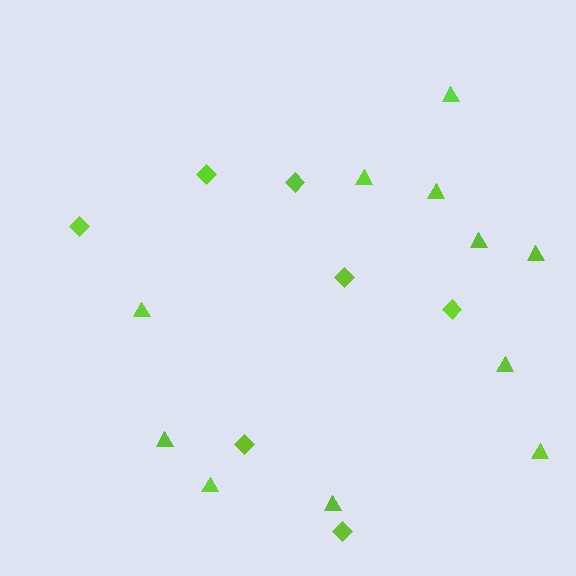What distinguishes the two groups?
There are 2 groups: one group of triangles (11) and one group of diamonds (7).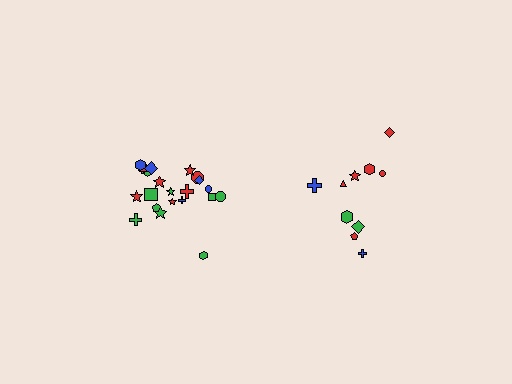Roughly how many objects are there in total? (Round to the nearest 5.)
Roughly 30 objects in total.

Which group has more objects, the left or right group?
The left group.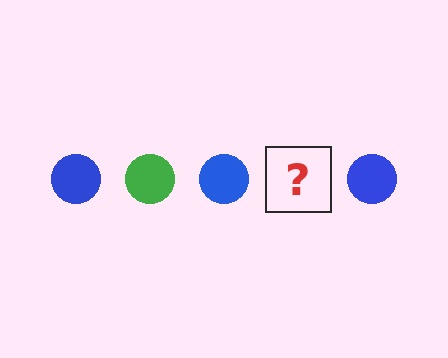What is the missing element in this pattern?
The missing element is a green circle.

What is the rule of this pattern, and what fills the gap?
The rule is that the pattern cycles through blue, green circles. The gap should be filled with a green circle.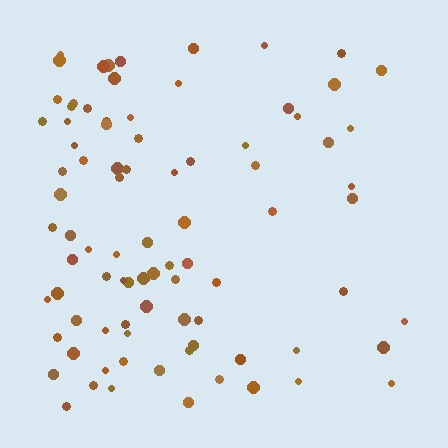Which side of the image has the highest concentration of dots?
The left.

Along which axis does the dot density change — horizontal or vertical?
Horizontal.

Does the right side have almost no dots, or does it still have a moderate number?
Still a moderate number, just noticeably fewer than the left.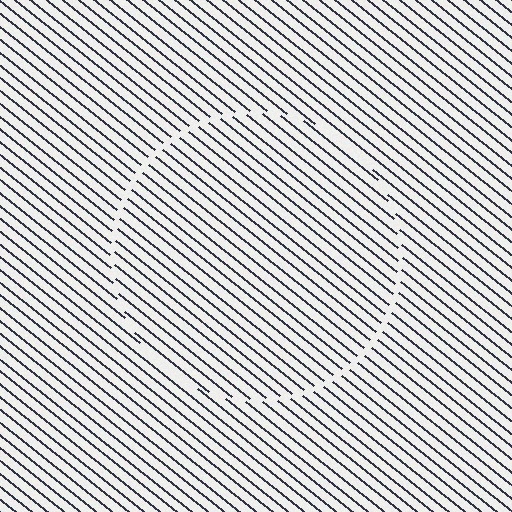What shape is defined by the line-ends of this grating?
An illusory circle. The interior of the shape contains the same grating, shifted by half a period — the contour is defined by the phase discontinuity where line-ends from the inner and outer gratings abut.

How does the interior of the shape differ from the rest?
The interior of the shape contains the same grating, shifted by half a period — the contour is defined by the phase discontinuity where line-ends from the inner and outer gratings abut.